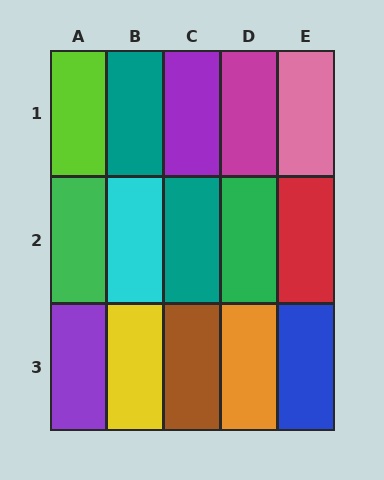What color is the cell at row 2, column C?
Teal.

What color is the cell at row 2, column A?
Green.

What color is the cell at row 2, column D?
Green.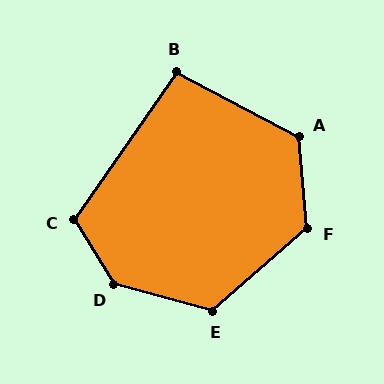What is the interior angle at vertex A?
Approximately 123 degrees (obtuse).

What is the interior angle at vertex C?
Approximately 114 degrees (obtuse).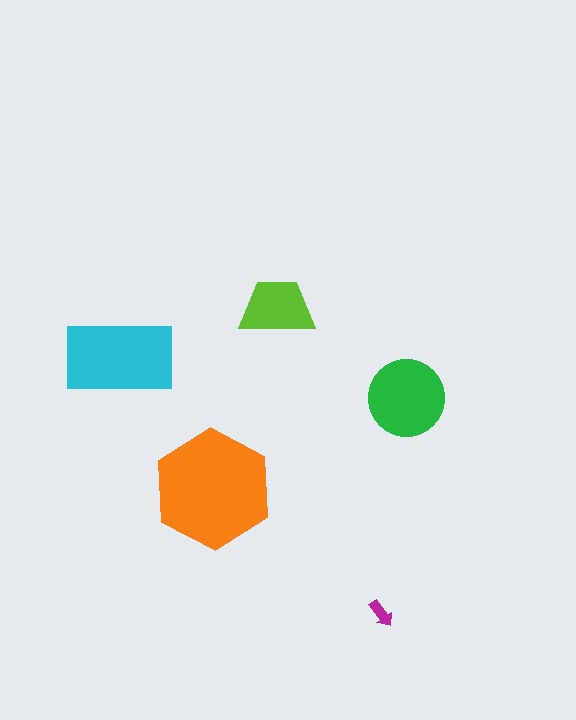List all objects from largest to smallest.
The orange hexagon, the cyan rectangle, the green circle, the lime trapezoid, the magenta arrow.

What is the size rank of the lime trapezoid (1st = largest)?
4th.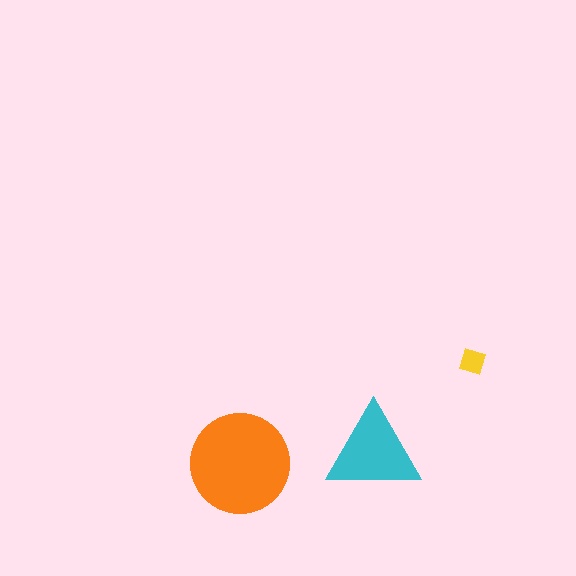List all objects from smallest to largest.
The yellow diamond, the cyan triangle, the orange circle.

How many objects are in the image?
There are 3 objects in the image.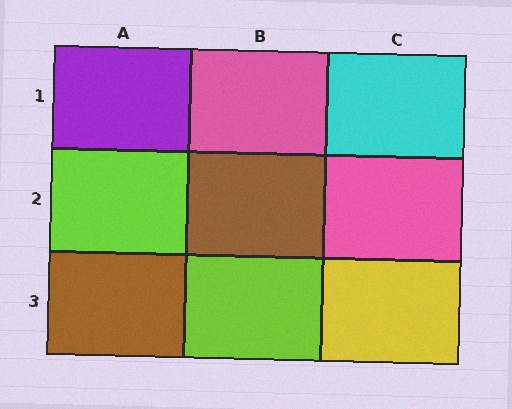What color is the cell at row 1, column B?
Pink.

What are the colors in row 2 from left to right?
Lime, brown, pink.